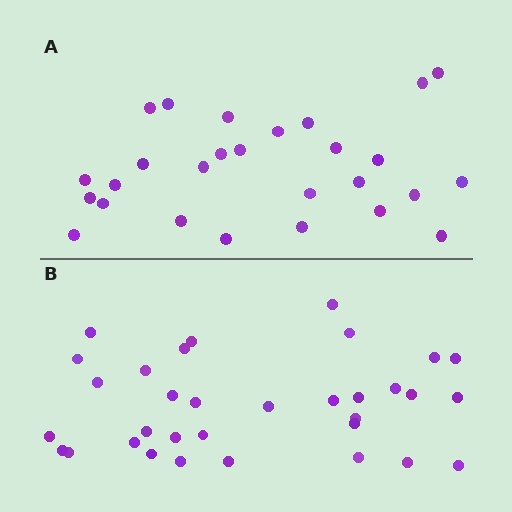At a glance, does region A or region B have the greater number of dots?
Region B (the bottom region) has more dots.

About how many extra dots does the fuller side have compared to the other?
Region B has about 6 more dots than region A.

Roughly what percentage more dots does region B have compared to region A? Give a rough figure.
About 20% more.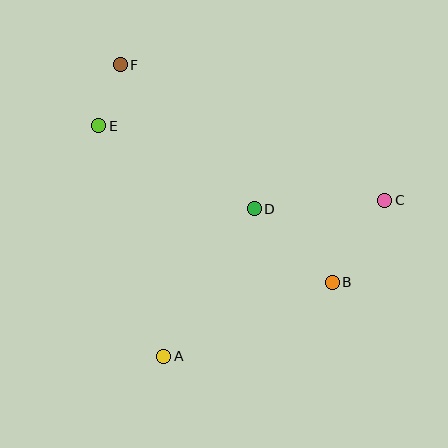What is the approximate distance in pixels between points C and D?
The distance between C and D is approximately 131 pixels.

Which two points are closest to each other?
Points E and F are closest to each other.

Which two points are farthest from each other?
Points B and F are farthest from each other.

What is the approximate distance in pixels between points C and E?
The distance between C and E is approximately 296 pixels.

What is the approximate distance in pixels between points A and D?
The distance between A and D is approximately 173 pixels.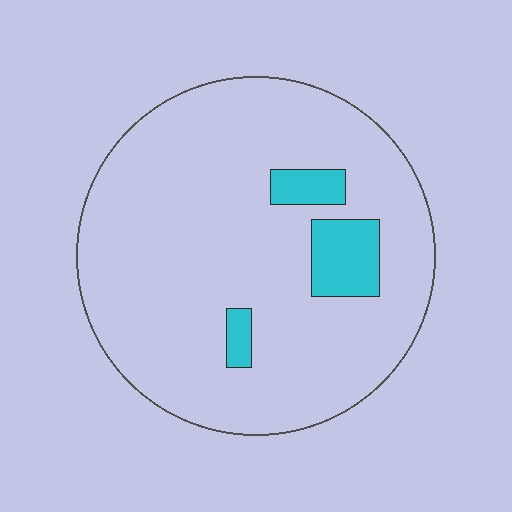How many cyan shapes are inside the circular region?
3.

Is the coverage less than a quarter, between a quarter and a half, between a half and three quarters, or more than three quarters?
Less than a quarter.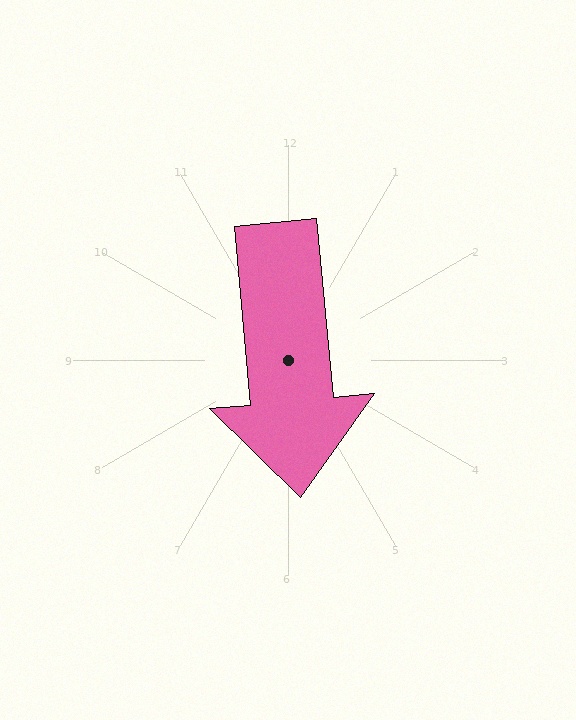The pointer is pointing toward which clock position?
Roughly 6 o'clock.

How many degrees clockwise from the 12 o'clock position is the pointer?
Approximately 175 degrees.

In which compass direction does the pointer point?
South.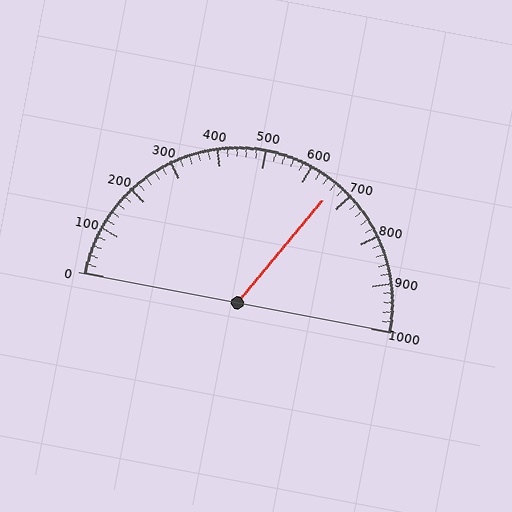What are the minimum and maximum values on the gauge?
The gauge ranges from 0 to 1000.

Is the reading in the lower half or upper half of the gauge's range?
The reading is in the upper half of the range (0 to 1000).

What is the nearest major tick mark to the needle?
The nearest major tick mark is 700.